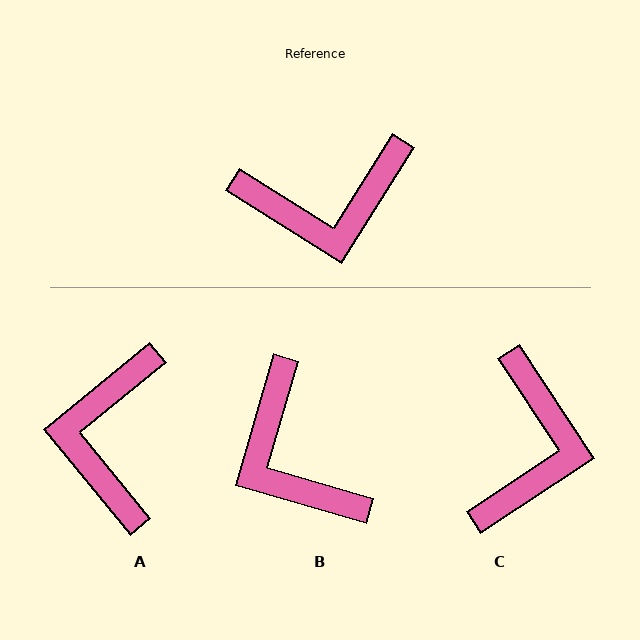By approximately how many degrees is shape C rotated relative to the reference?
Approximately 65 degrees counter-clockwise.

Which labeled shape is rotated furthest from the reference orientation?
A, about 109 degrees away.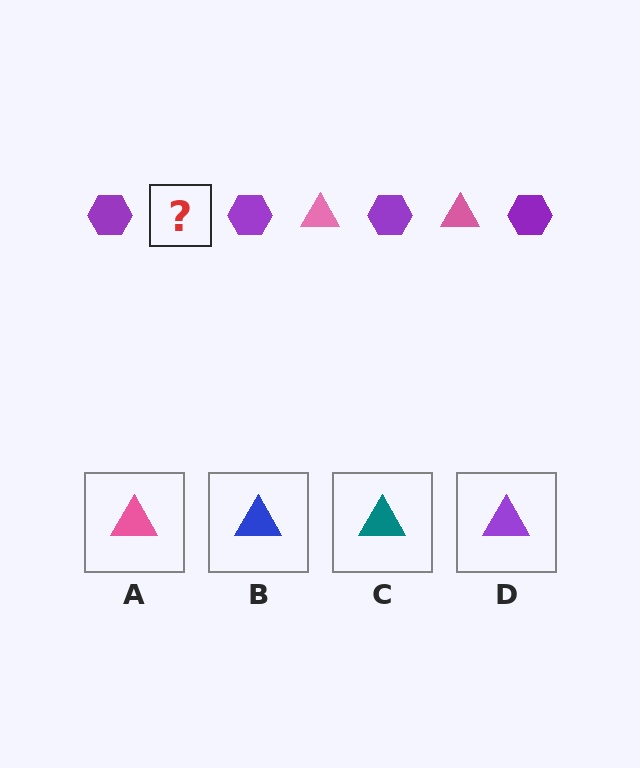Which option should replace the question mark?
Option A.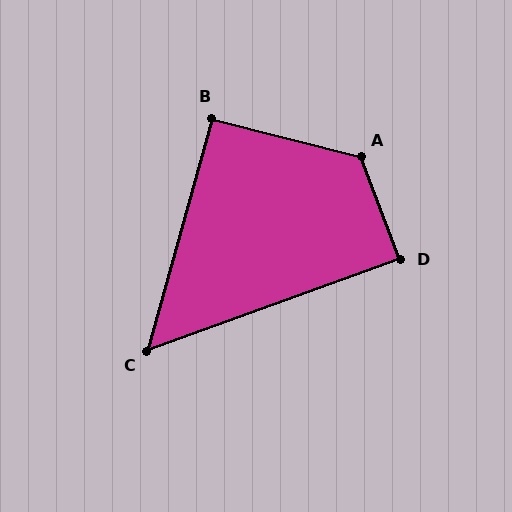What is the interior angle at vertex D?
Approximately 89 degrees (approximately right).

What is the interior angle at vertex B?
Approximately 91 degrees (approximately right).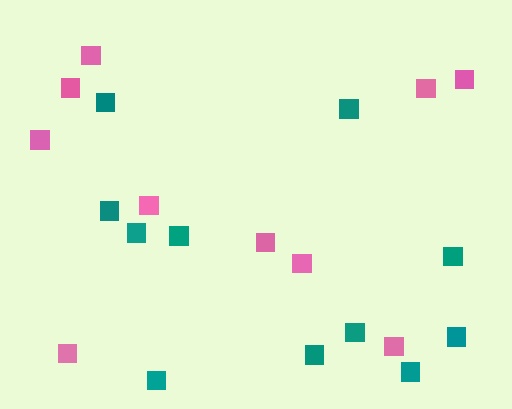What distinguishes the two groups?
There are 2 groups: one group of pink squares (10) and one group of teal squares (11).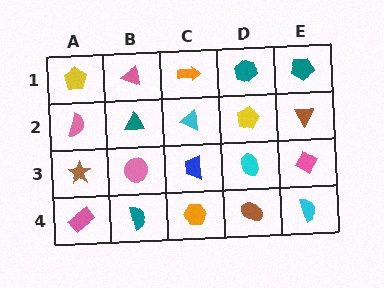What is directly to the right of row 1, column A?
A pink triangle.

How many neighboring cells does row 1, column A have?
2.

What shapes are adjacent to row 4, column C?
A blue trapezoid (row 3, column C), a teal semicircle (row 4, column B), a brown ellipse (row 4, column D).